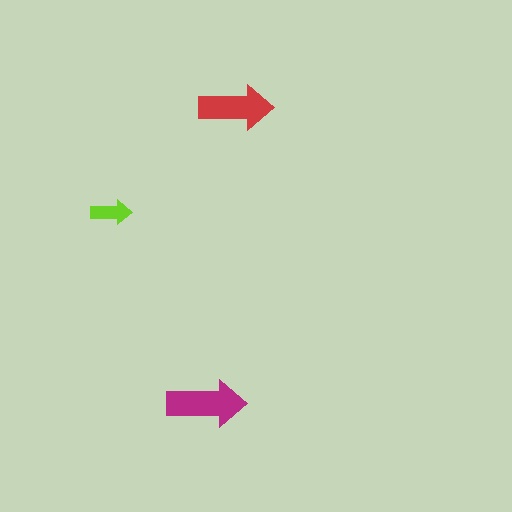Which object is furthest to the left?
The lime arrow is leftmost.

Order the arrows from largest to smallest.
the magenta one, the red one, the lime one.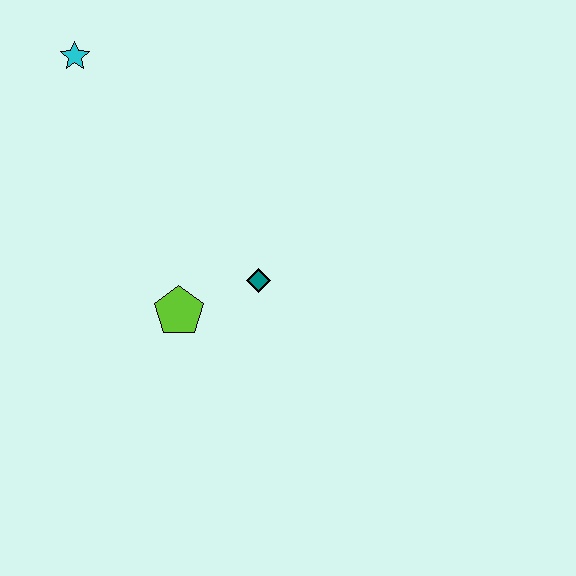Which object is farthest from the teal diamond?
The cyan star is farthest from the teal diamond.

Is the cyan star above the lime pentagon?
Yes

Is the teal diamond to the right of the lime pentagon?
Yes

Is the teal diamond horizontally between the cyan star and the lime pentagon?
No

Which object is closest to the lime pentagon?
The teal diamond is closest to the lime pentagon.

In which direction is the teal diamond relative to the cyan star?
The teal diamond is below the cyan star.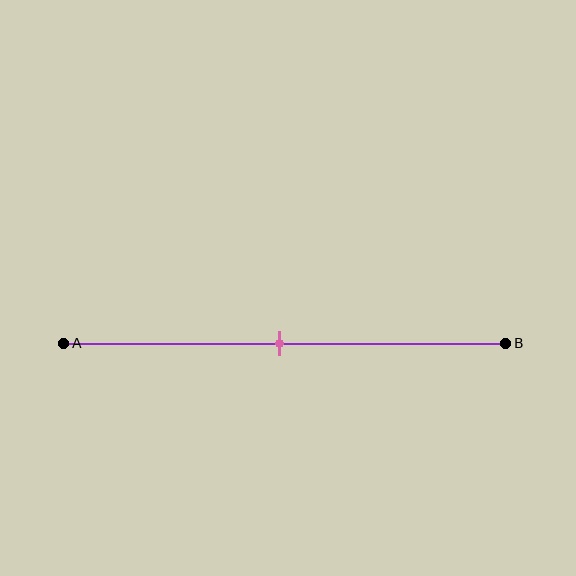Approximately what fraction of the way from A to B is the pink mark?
The pink mark is approximately 50% of the way from A to B.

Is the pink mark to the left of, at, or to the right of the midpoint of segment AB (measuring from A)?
The pink mark is approximately at the midpoint of segment AB.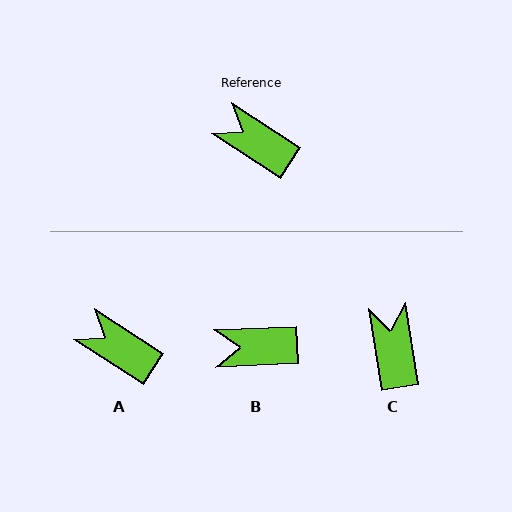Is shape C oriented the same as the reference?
No, it is off by about 48 degrees.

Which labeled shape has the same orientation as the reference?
A.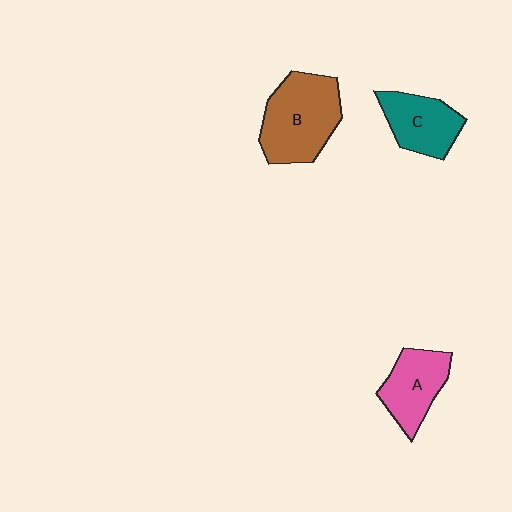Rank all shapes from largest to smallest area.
From largest to smallest: B (brown), A (pink), C (teal).